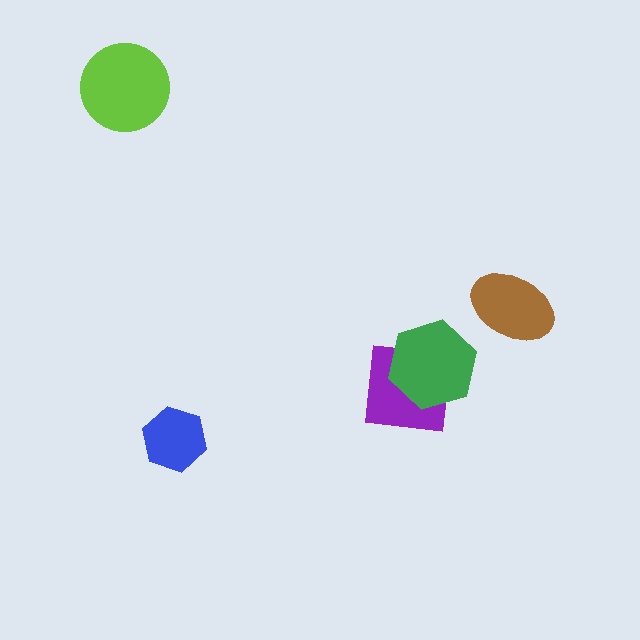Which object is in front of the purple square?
The green hexagon is in front of the purple square.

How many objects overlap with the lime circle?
0 objects overlap with the lime circle.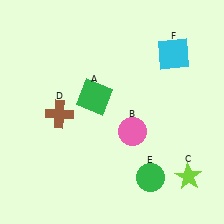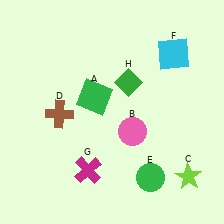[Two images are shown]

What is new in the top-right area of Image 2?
A green diamond (H) was added in the top-right area of Image 2.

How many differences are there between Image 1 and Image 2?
There are 2 differences between the two images.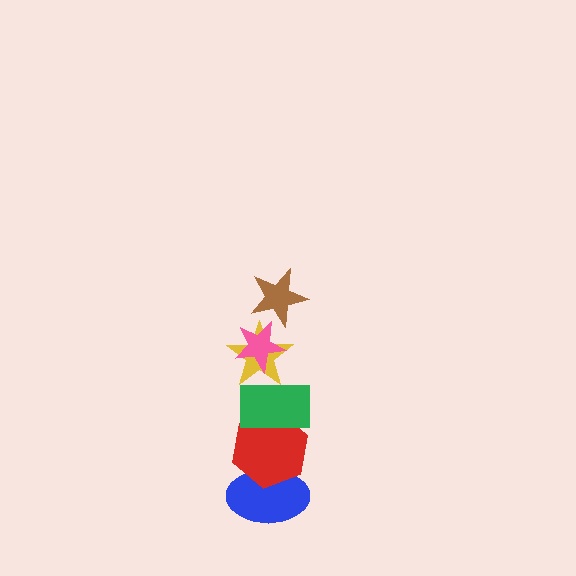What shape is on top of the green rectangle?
The yellow star is on top of the green rectangle.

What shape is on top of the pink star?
The brown star is on top of the pink star.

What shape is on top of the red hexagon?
The green rectangle is on top of the red hexagon.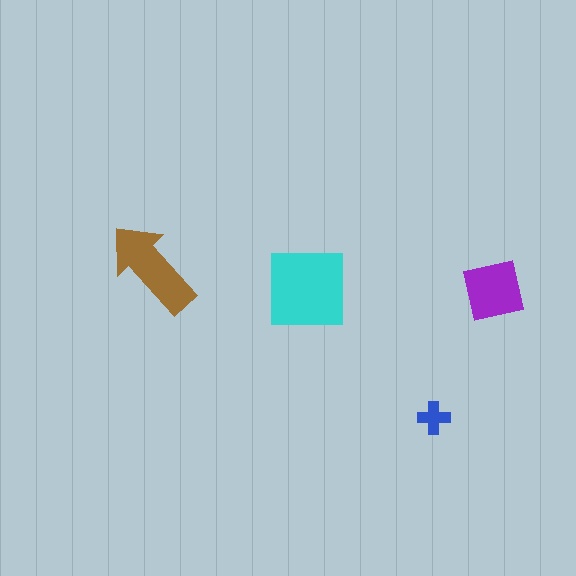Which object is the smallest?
The blue cross.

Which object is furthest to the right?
The purple square is rightmost.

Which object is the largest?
The cyan square.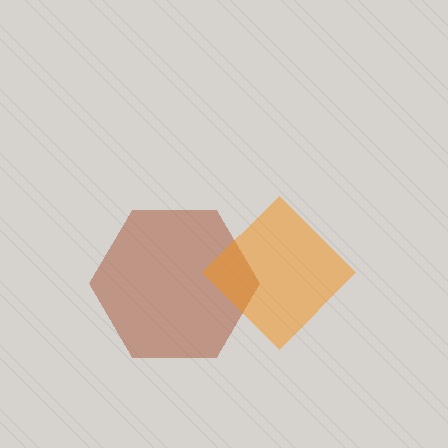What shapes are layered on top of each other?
The layered shapes are: a brown hexagon, an orange diamond.